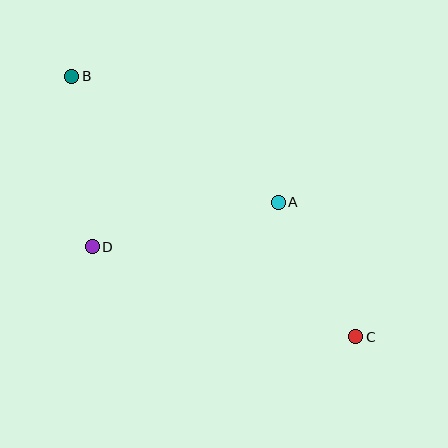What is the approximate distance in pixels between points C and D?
The distance between C and D is approximately 279 pixels.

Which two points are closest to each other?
Points A and C are closest to each other.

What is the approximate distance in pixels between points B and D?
The distance between B and D is approximately 172 pixels.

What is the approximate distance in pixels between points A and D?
The distance between A and D is approximately 192 pixels.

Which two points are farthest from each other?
Points B and C are farthest from each other.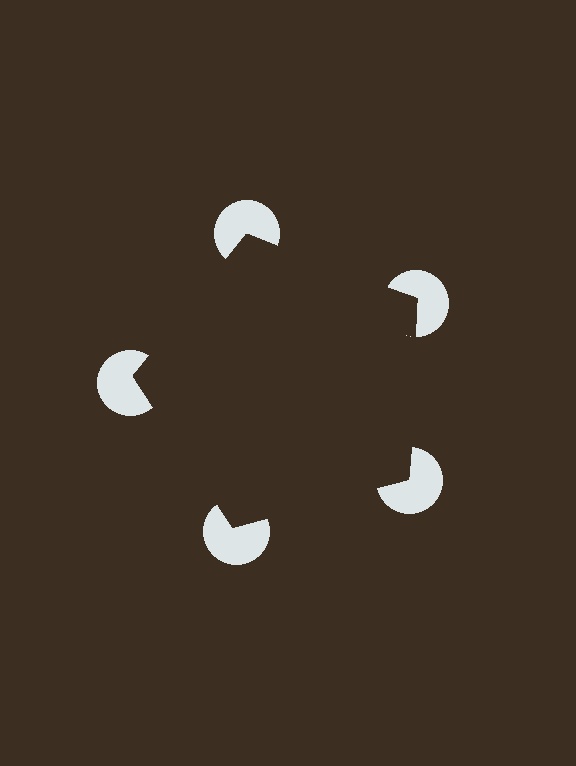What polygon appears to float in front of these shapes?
An illusory pentagon — its edges are inferred from the aligned wedge cuts in the pac-man discs, not physically drawn.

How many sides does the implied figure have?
5 sides.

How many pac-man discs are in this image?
There are 5 — one at each vertex of the illusory pentagon.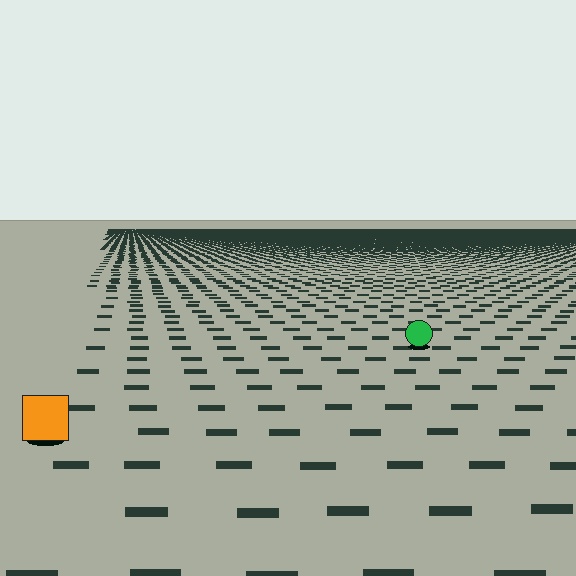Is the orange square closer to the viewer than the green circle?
Yes. The orange square is closer — you can tell from the texture gradient: the ground texture is coarser near it.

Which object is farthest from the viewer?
The green circle is farthest from the viewer. It appears smaller and the ground texture around it is denser.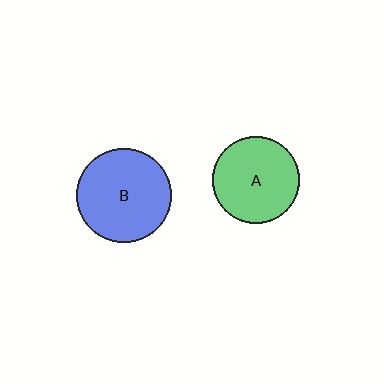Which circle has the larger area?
Circle B (blue).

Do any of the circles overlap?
No, none of the circles overlap.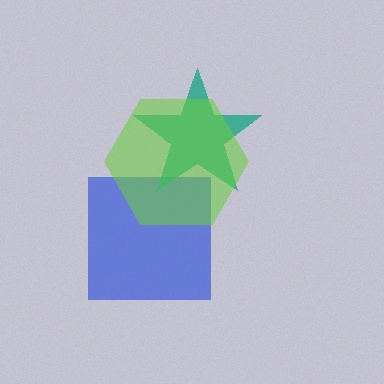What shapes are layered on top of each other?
The layered shapes are: a blue square, a teal star, a lime hexagon.